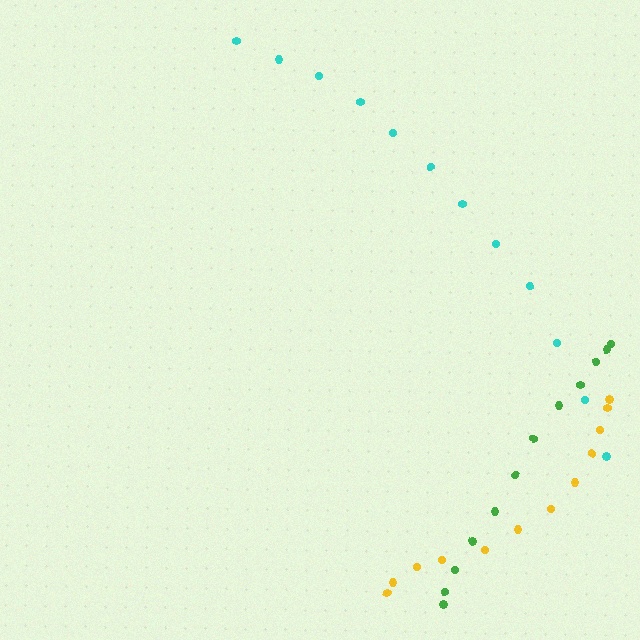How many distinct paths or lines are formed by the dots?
There are 3 distinct paths.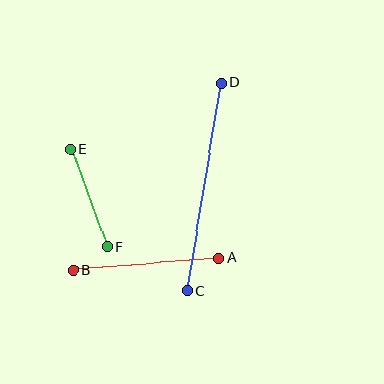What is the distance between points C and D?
The distance is approximately 211 pixels.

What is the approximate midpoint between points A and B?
The midpoint is at approximately (146, 264) pixels.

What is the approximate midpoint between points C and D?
The midpoint is at approximately (204, 187) pixels.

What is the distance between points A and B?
The distance is approximately 146 pixels.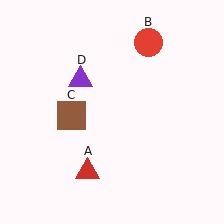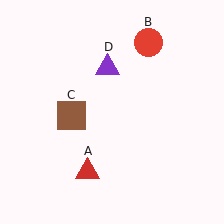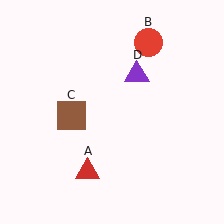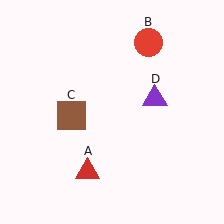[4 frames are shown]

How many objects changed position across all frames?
1 object changed position: purple triangle (object D).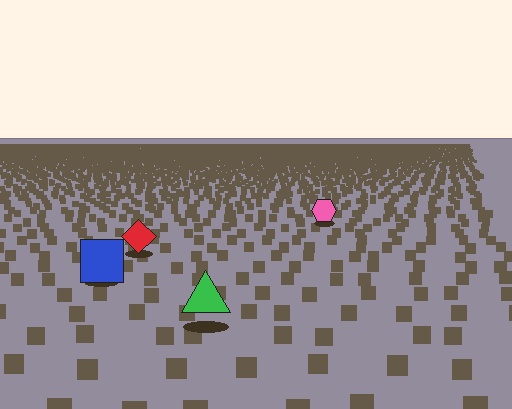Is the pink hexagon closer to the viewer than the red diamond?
No. The red diamond is closer — you can tell from the texture gradient: the ground texture is coarser near it.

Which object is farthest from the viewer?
The pink hexagon is farthest from the viewer. It appears smaller and the ground texture around it is denser.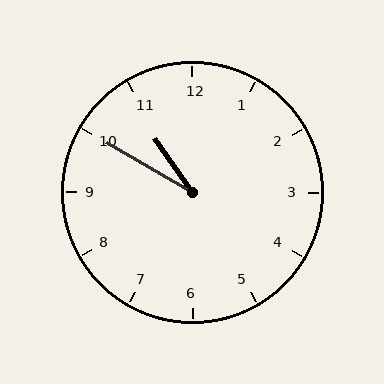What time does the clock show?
10:50.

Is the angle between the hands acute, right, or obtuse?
It is acute.